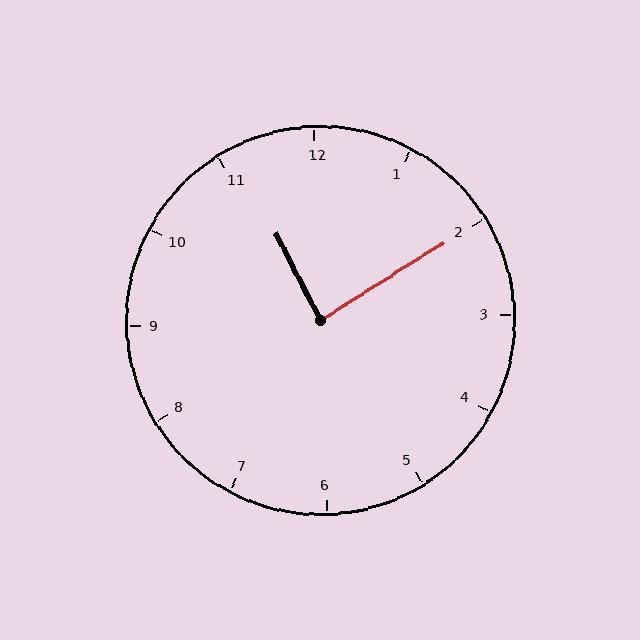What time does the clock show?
11:10.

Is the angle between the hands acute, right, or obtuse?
It is right.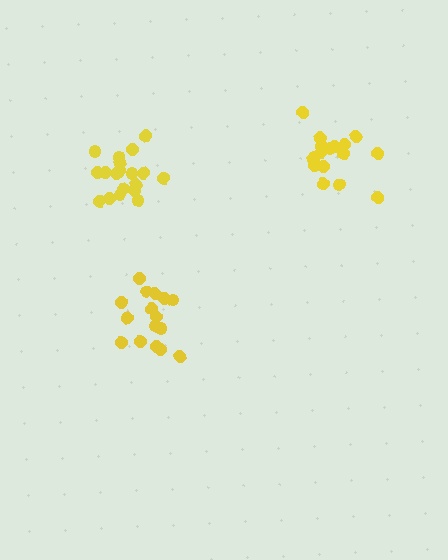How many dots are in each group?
Group 1: 19 dots, Group 2: 17 dots, Group 3: 17 dots (53 total).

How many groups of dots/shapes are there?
There are 3 groups.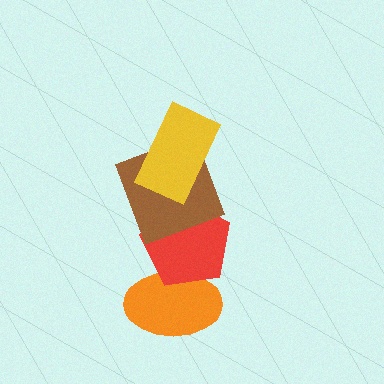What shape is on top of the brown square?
The yellow rectangle is on top of the brown square.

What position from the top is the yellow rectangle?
The yellow rectangle is 1st from the top.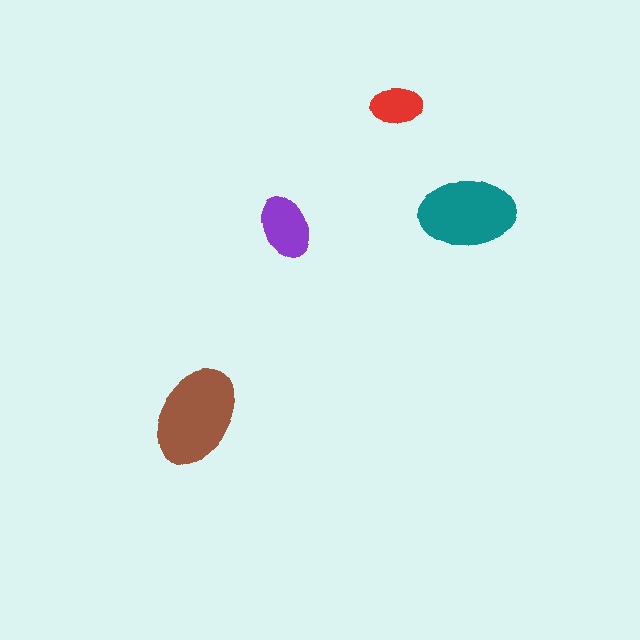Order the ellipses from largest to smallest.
the brown one, the teal one, the purple one, the red one.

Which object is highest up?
The red ellipse is topmost.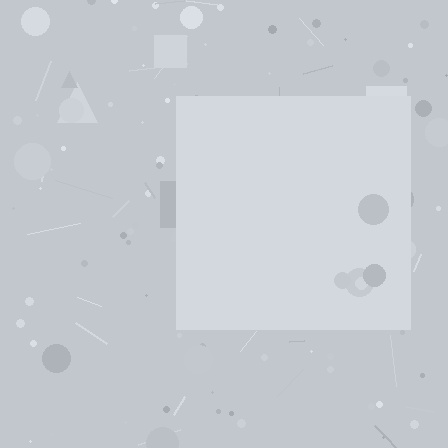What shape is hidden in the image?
A square is hidden in the image.